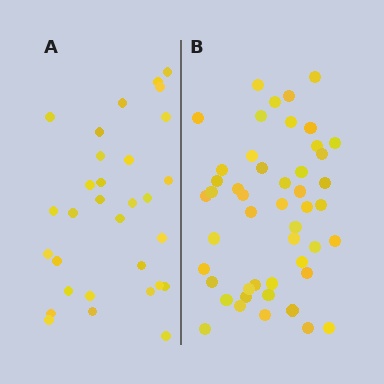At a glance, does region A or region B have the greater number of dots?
Region B (the right region) has more dots.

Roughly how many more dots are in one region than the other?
Region B has approximately 15 more dots than region A.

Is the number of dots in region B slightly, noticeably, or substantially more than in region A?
Region B has substantially more. The ratio is roughly 1.5 to 1.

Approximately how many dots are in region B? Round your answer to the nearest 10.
About 50 dots. (The exact count is 48, which rounds to 50.)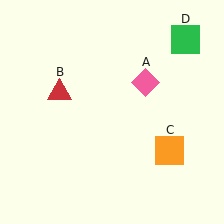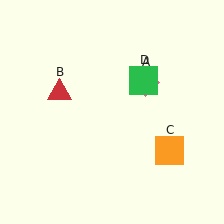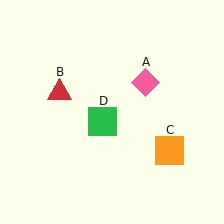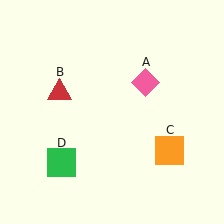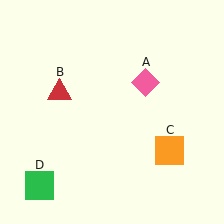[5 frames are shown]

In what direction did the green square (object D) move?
The green square (object D) moved down and to the left.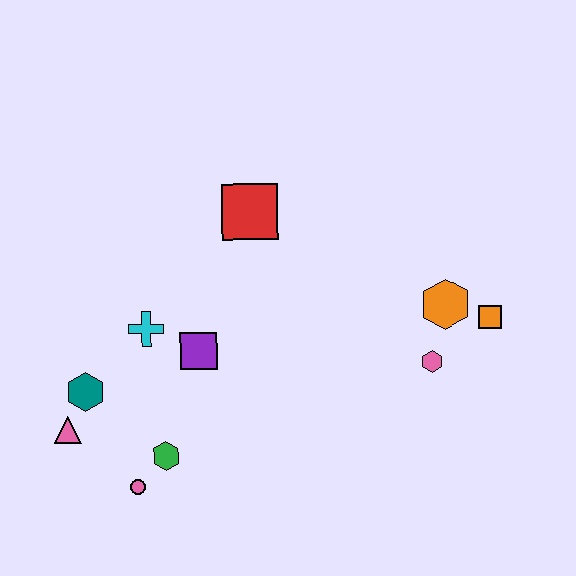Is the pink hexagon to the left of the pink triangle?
No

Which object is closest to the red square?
The purple square is closest to the red square.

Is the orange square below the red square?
Yes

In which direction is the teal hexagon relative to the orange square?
The teal hexagon is to the left of the orange square.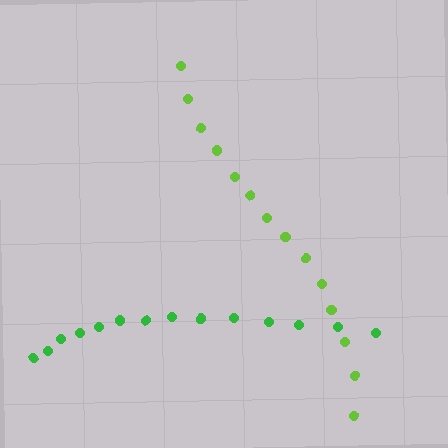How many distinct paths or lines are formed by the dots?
There are 2 distinct paths.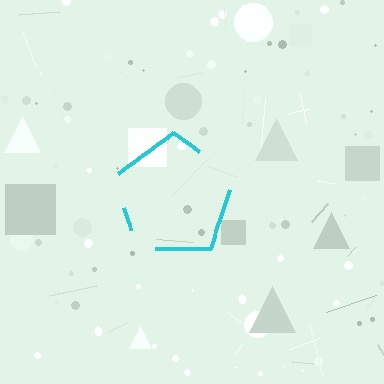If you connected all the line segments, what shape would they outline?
They would outline a pentagon.